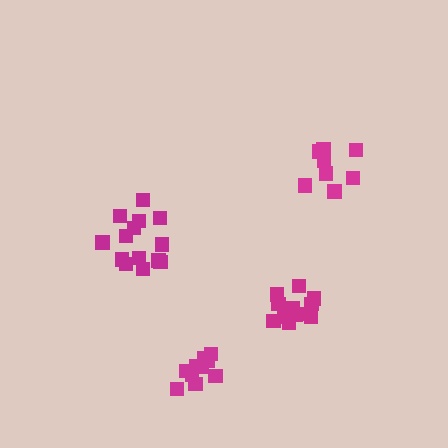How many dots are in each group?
Group 1: 14 dots, Group 2: 8 dots, Group 3: 12 dots, Group 4: 10 dots (44 total).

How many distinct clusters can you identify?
There are 4 distinct clusters.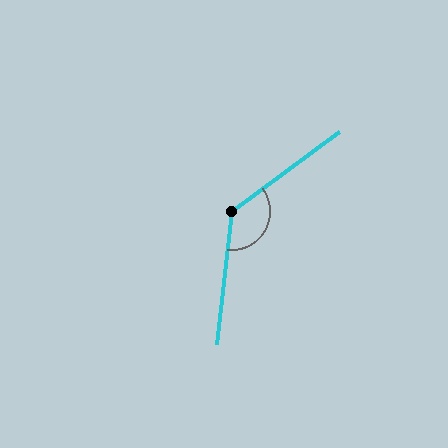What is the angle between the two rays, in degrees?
Approximately 133 degrees.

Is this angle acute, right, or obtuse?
It is obtuse.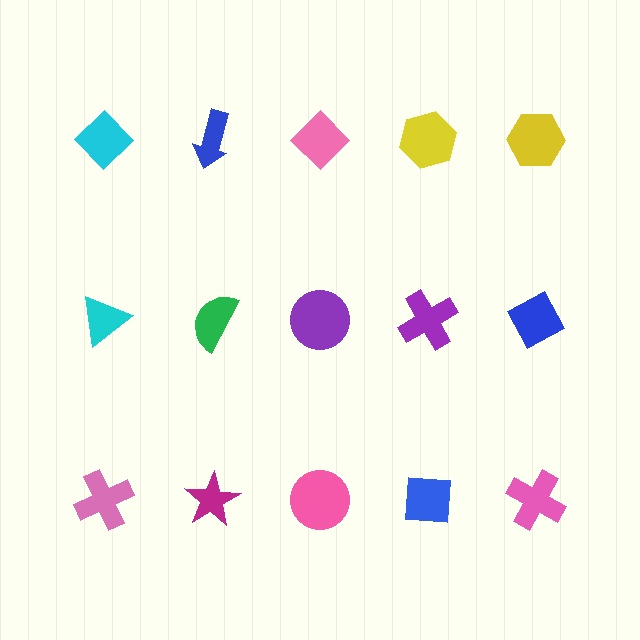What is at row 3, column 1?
A pink cross.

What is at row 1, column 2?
A blue arrow.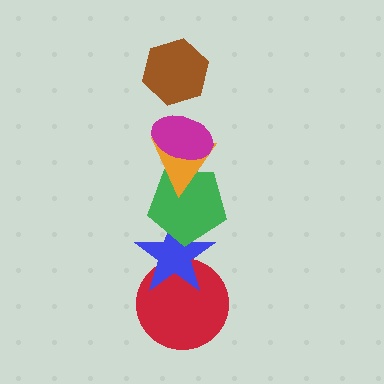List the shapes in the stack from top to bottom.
From top to bottom: the brown hexagon, the magenta ellipse, the orange triangle, the green pentagon, the blue star, the red circle.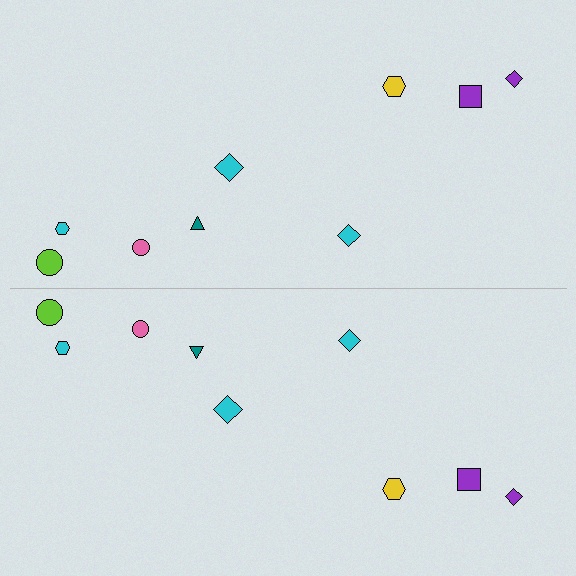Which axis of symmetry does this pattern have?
The pattern has a horizontal axis of symmetry running through the center of the image.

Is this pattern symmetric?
Yes, this pattern has bilateral (reflection) symmetry.